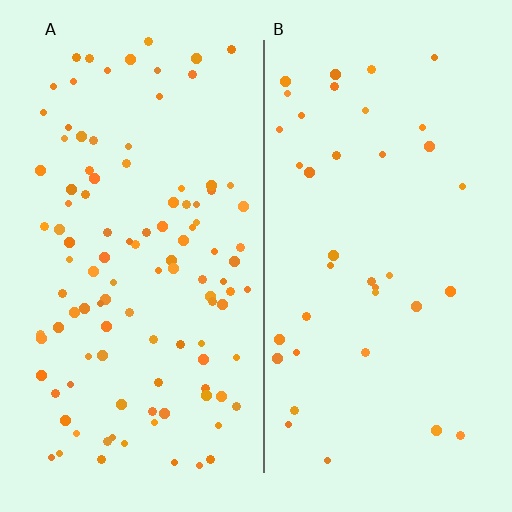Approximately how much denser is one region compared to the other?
Approximately 2.8× — region A over region B.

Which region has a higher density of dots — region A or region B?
A (the left).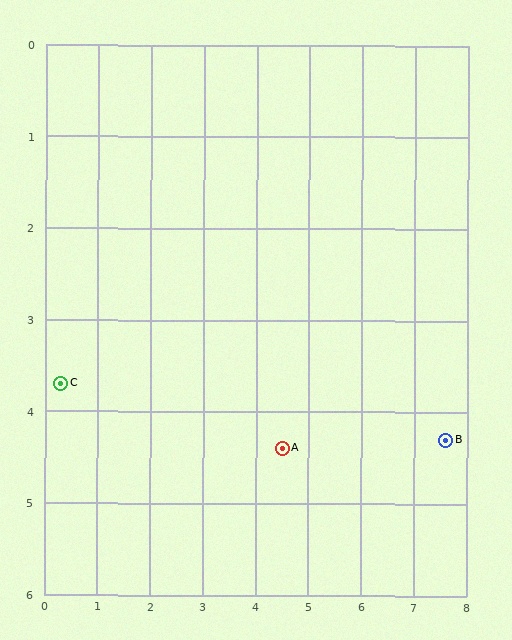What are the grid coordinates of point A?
Point A is at approximately (4.5, 4.4).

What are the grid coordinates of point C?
Point C is at approximately (0.3, 3.7).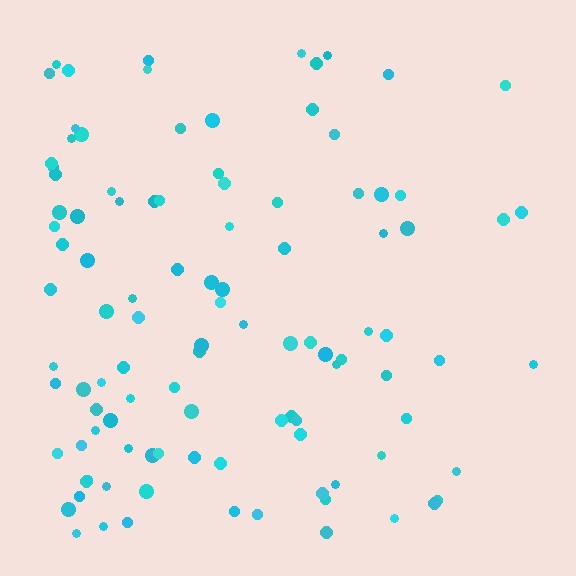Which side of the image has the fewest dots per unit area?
The right.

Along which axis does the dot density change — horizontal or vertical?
Horizontal.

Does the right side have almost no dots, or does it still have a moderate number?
Still a moderate number, just noticeably fewer than the left.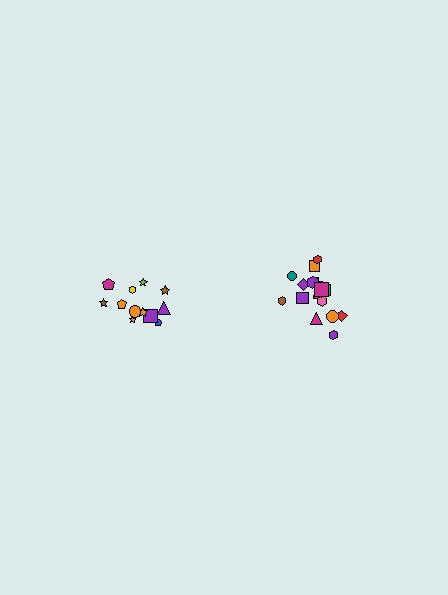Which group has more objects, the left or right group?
The right group.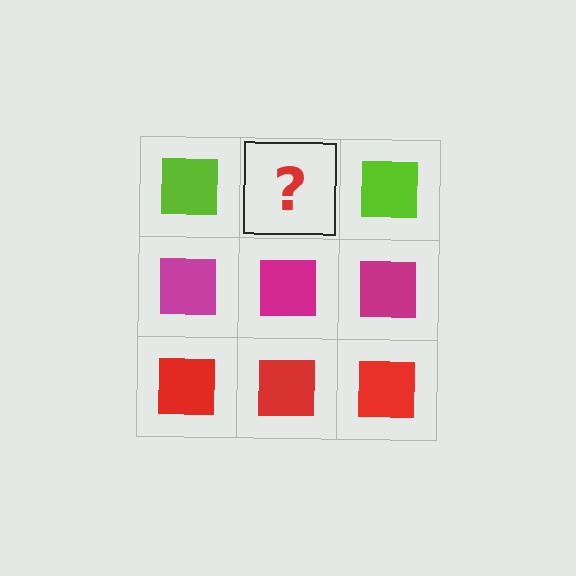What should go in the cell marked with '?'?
The missing cell should contain a lime square.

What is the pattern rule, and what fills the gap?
The rule is that each row has a consistent color. The gap should be filled with a lime square.